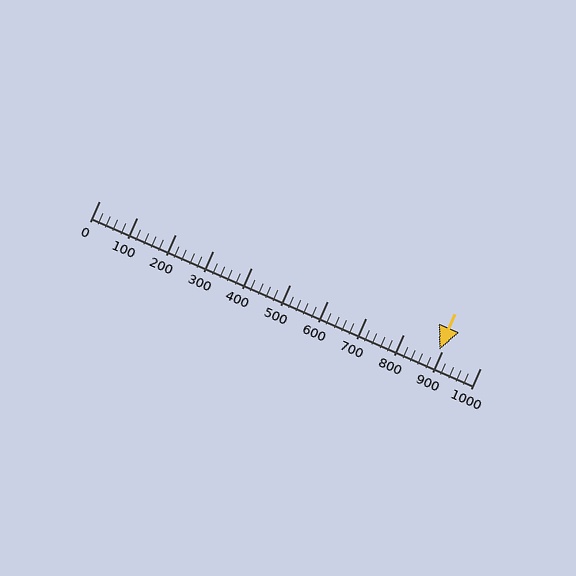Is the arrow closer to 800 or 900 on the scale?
The arrow is closer to 900.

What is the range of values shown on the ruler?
The ruler shows values from 0 to 1000.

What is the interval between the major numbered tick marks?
The major tick marks are spaced 100 units apart.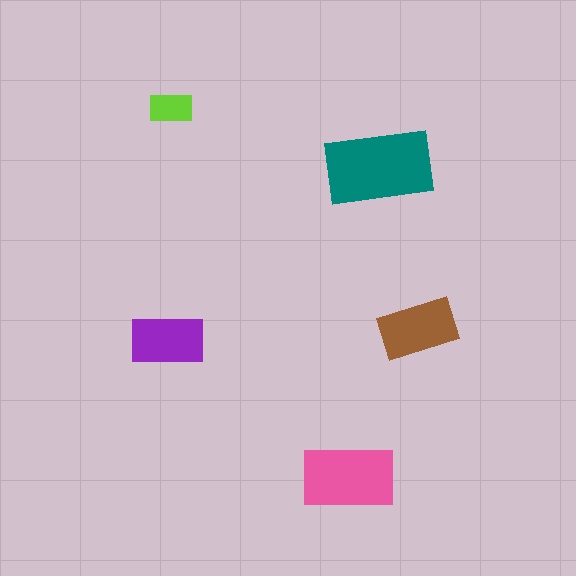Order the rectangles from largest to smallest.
the teal one, the pink one, the brown one, the purple one, the lime one.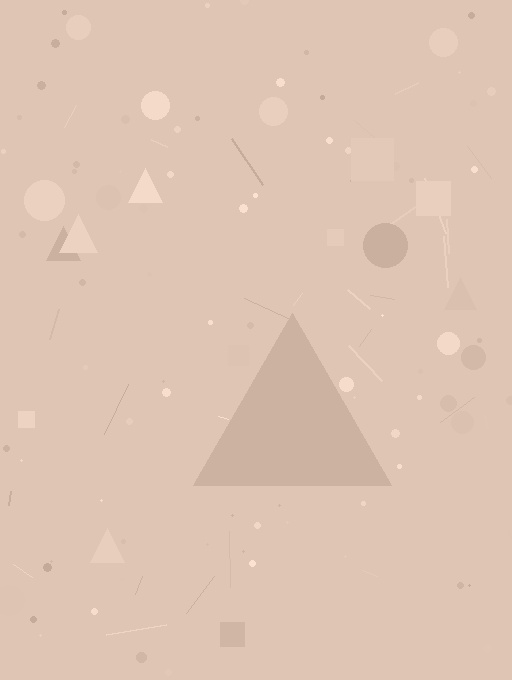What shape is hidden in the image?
A triangle is hidden in the image.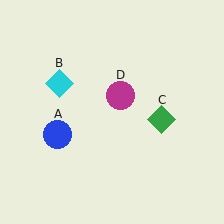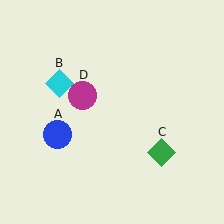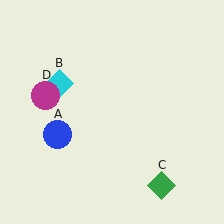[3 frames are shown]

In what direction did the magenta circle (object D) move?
The magenta circle (object D) moved left.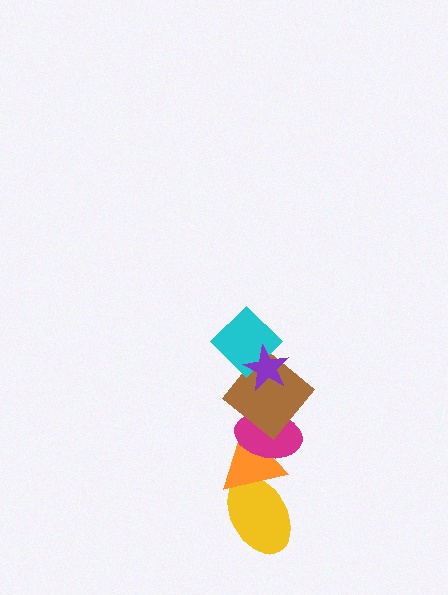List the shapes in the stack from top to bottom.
From top to bottom: the purple star, the cyan diamond, the brown diamond, the magenta ellipse, the orange triangle, the yellow ellipse.